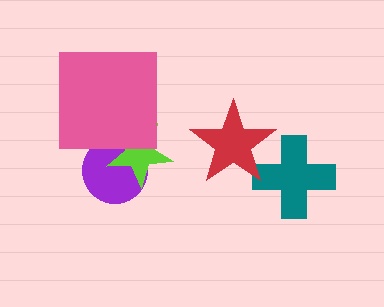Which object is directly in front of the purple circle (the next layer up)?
The lime star is directly in front of the purple circle.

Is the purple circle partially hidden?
Yes, it is partially covered by another shape.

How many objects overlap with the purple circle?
2 objects overlap with the purple circle.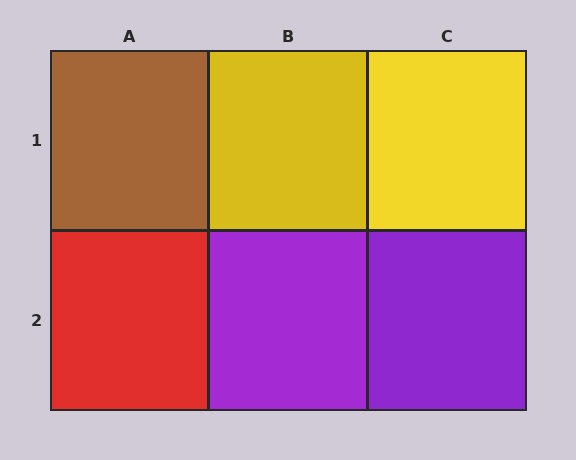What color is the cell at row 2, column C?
Purple.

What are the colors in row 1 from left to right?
Brown, yellow, yellow.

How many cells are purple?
2 cells are purple.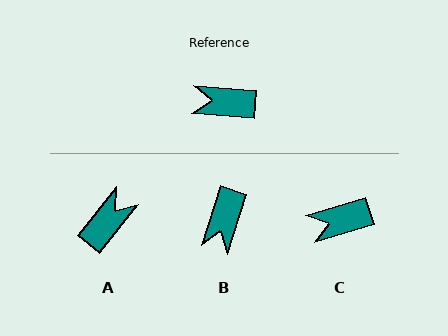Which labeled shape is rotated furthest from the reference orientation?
A, about 124 degrees away.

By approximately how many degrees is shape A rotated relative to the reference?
Approximately 124 degrees clockwise.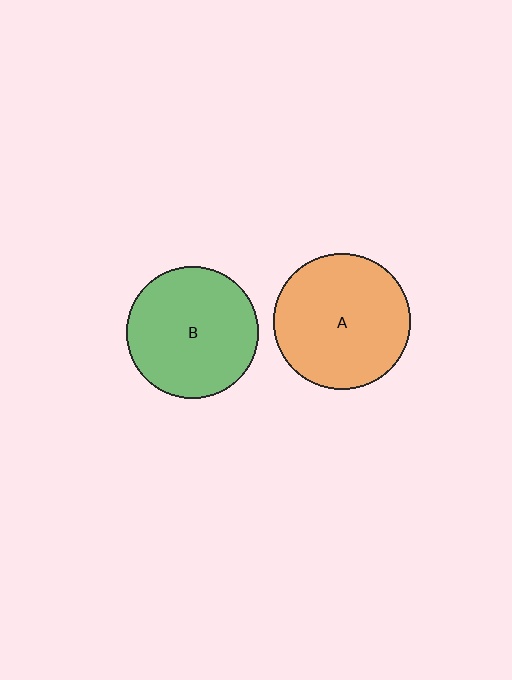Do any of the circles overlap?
No, none of the circles overlap.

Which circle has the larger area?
Circle A (orange).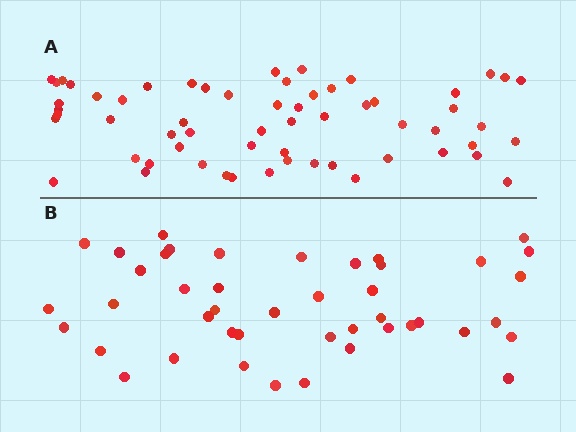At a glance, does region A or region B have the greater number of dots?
Region A (the top region) has more dots.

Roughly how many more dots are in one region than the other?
Region A has approximately 15 more dots than region B.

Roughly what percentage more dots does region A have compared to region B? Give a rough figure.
About 35% more.